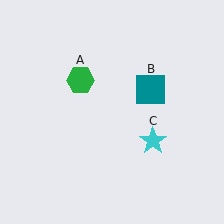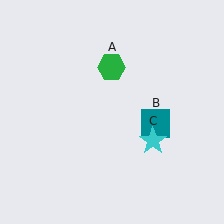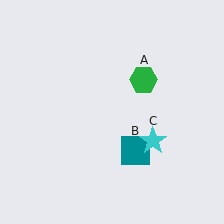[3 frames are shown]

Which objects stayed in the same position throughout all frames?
Cyan star (object C) remained stationary.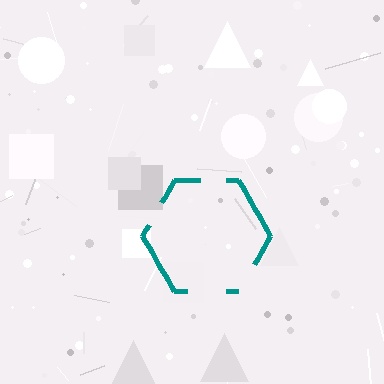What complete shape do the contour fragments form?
The contour fragments form a hexagon.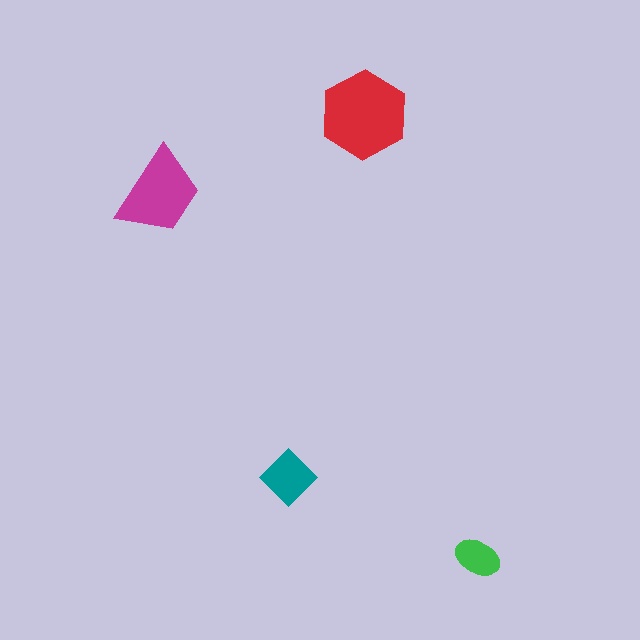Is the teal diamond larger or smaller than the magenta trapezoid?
Smaller.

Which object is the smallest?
The green ellipse.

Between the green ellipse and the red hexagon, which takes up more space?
The red hexagon.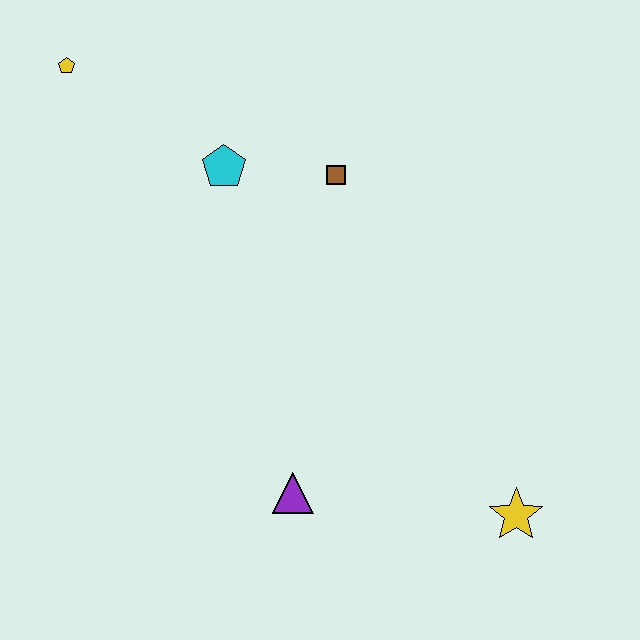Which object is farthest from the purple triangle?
The yellow pentagon is farthest from the purple triangle.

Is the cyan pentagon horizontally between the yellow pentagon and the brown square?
Yes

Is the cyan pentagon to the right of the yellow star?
No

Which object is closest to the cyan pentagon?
The brown square is closest to the cyan pentagon.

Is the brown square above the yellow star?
Yes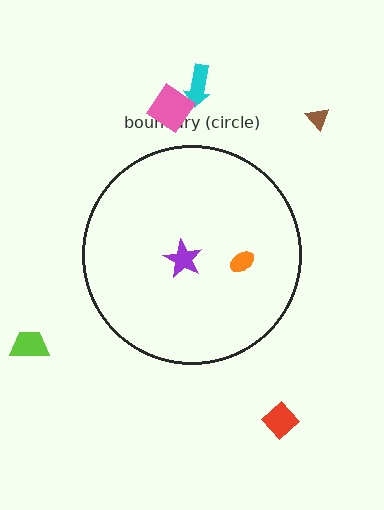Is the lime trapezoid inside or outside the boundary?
Outside.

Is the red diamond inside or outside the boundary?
Outside.